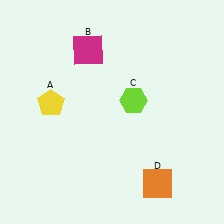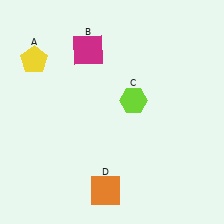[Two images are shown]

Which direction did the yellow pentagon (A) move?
The yellow pentagon (A) moved up.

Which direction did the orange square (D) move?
The orange square (D) moved left.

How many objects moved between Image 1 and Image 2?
2 objects moved between the two images.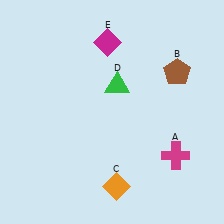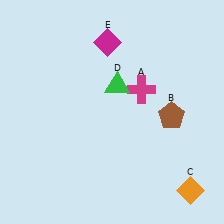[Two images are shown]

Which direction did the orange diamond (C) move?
The orange diamond (C) moved right.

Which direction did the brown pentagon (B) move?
The brown pentagon (B) moved down.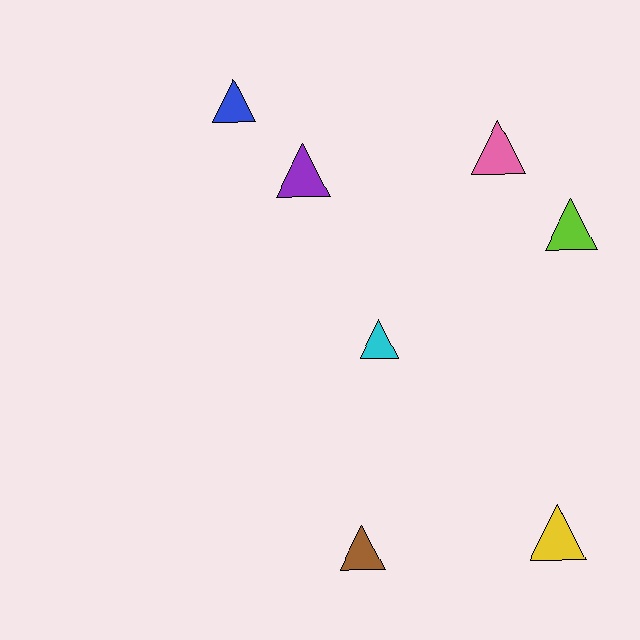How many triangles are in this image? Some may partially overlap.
There are 7 triangles.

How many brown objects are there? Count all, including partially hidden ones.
There is 1 brown object.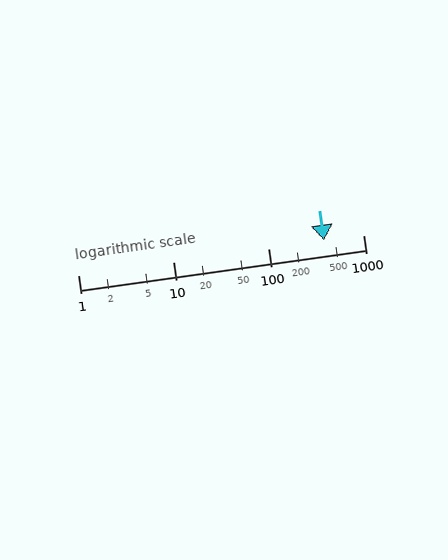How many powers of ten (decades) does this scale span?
The scale spans 3 decades, from 1 to 1000.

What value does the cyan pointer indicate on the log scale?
The pointer indicates approximately 390.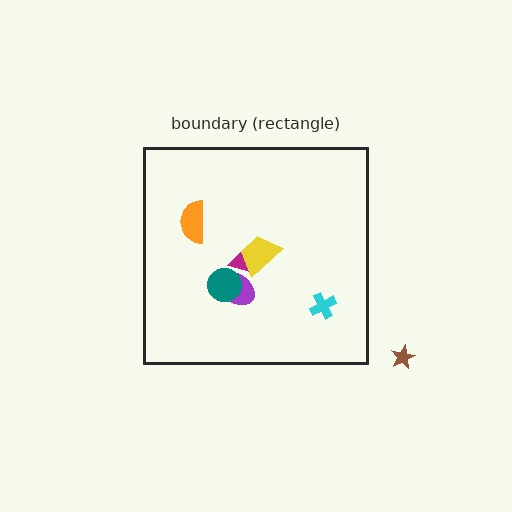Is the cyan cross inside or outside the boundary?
Inside.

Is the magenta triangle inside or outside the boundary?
Inside.